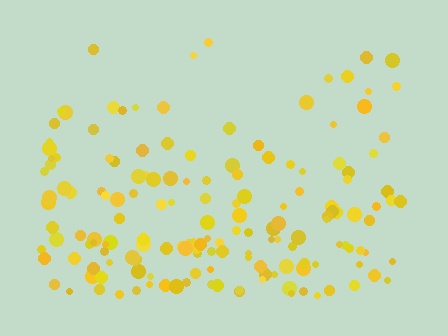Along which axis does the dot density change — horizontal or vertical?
Vertical.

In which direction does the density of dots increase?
From top to bottom, with the bottom side densest.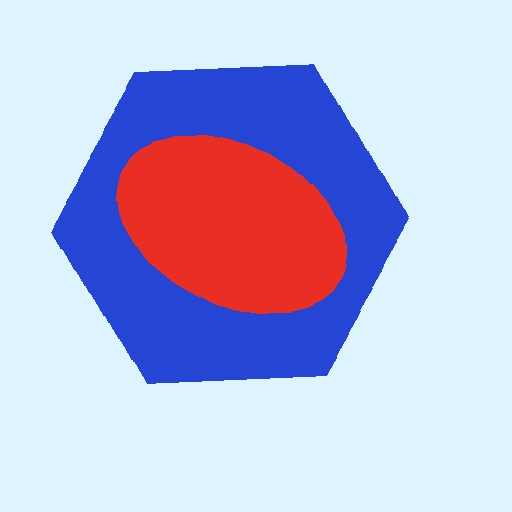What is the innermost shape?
The red ellipse.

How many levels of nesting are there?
2.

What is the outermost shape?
The blue hexagon.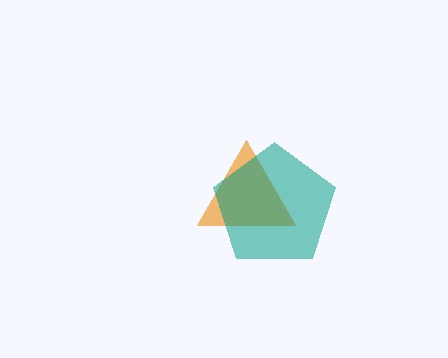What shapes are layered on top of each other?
The layered shapes are: an orange triangle, a teal pentagon.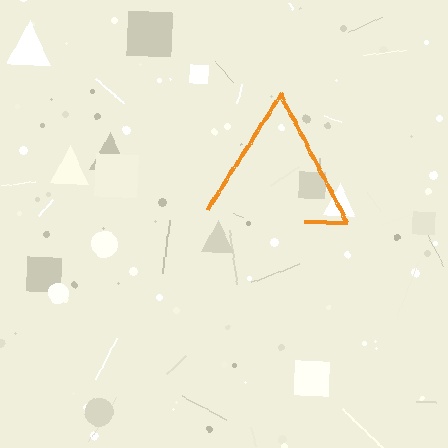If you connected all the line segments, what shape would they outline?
They would outline a triangle.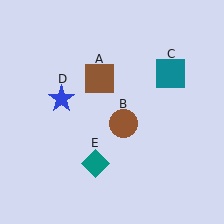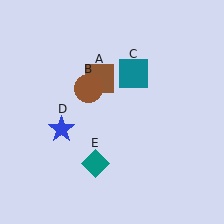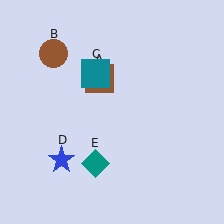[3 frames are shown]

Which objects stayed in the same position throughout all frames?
Brown square (object A) and teal diamond (object E) remained stationary.